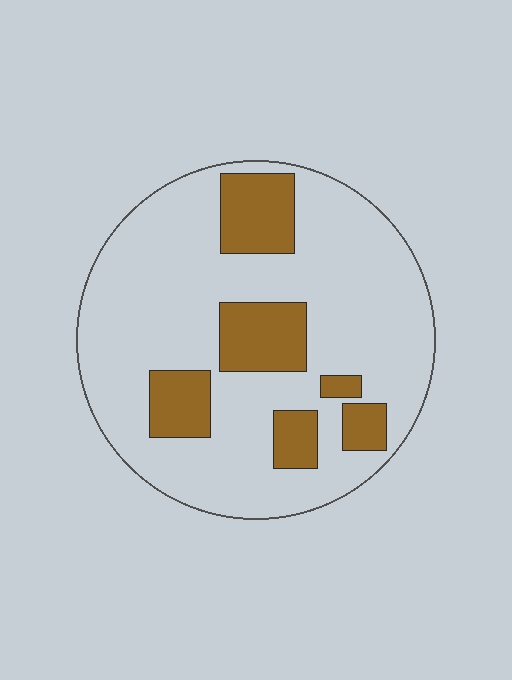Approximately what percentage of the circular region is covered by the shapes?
Approximately 20%.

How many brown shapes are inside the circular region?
6.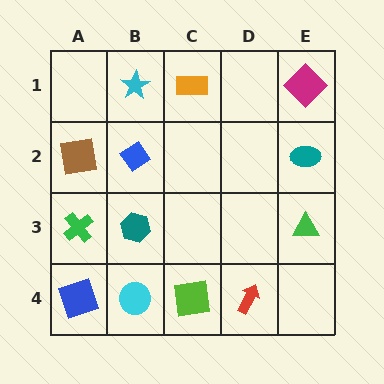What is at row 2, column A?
A brown square.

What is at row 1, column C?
An orange rectangle.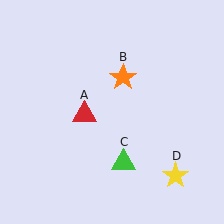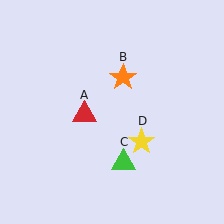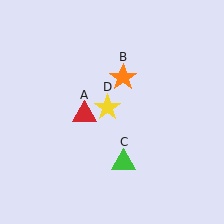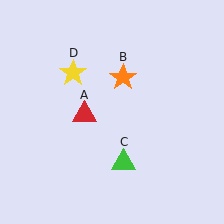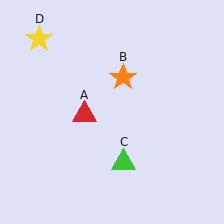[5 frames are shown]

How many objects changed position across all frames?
1 object changed position: yellow star (object D).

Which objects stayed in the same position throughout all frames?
Red triangle (object A) and orange star (object B) and green triangle (object C) remained stationary.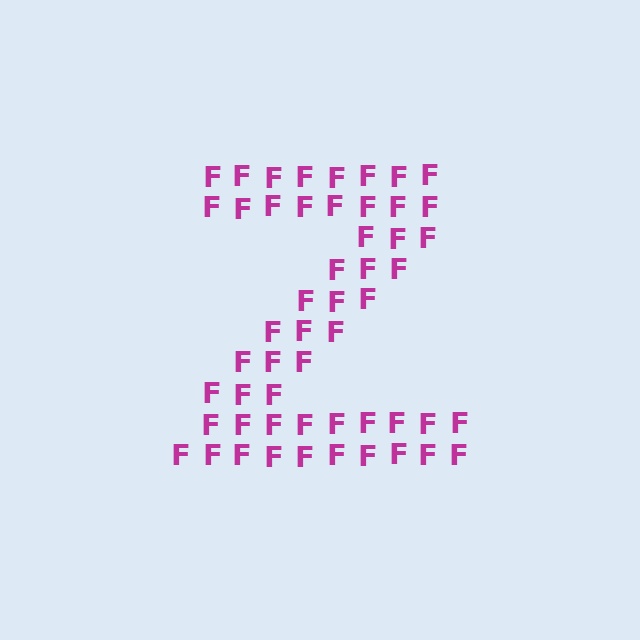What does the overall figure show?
The overall figure shows the letter Z.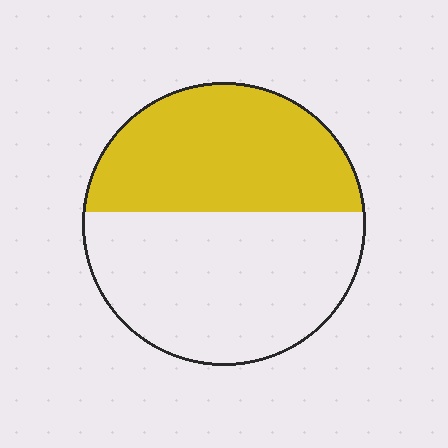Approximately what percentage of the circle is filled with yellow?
Approximately 45%.